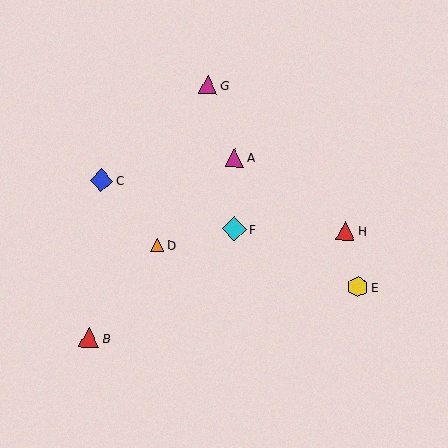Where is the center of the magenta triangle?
The center of the magenta triangle is at (208, 85).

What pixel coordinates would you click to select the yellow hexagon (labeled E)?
Click at (358, 287) to select the yellow hexagon E.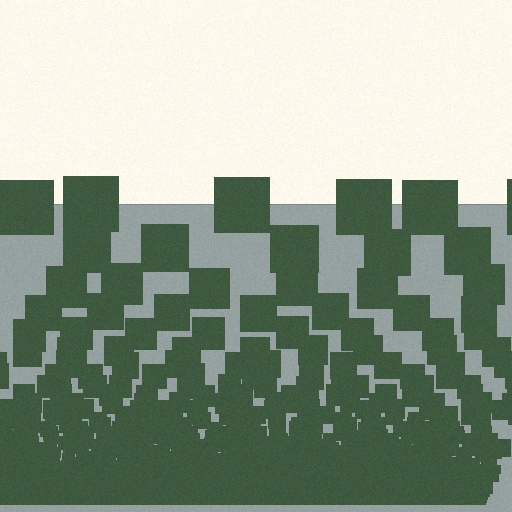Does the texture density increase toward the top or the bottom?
Density increases toward the bottom.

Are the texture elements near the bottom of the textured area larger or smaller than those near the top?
Smaller. The gradient is inverted — elements near the bottom are smaller and denser.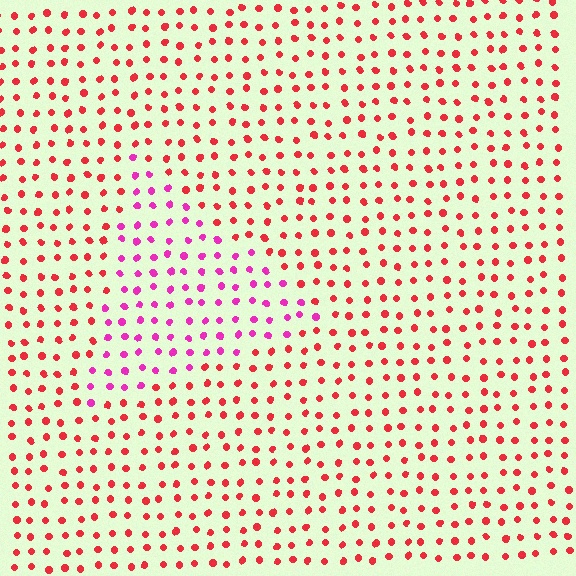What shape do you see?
I see a triangle.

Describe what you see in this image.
The image is filled with small red elements in a uniform arrangement. A triangle-shaped region is visible where the elements are tinted to a slightly different hue, forming a subtle color boundary.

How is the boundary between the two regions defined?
The boundary is defined purely by a slight shift in hue (about 41 degrees). Spacing, size, and orientation are identical on both sides.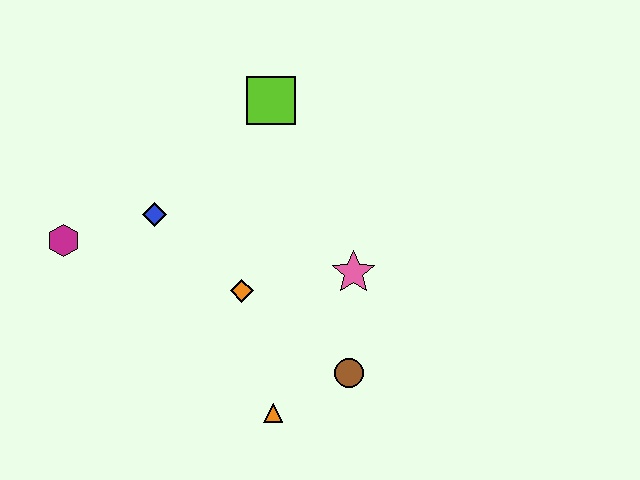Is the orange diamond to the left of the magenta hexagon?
No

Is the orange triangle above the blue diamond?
No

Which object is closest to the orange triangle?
The brown circle is closest to the orange triangle.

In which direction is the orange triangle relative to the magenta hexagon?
The orange triangle is to the right of the magenta hexagon.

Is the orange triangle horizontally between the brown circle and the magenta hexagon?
Yes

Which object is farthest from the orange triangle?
The lime square is farthest from the orange triangle.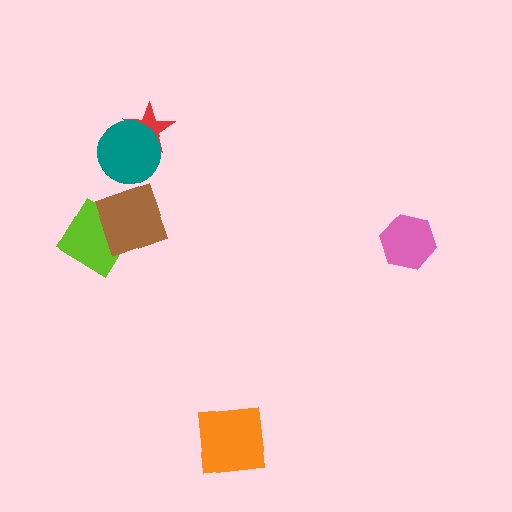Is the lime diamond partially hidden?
Yes, it is partially covered by another shape.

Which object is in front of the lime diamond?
The brown diamond is in front of the lime diamond.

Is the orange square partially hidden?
No, no other shape covers it.